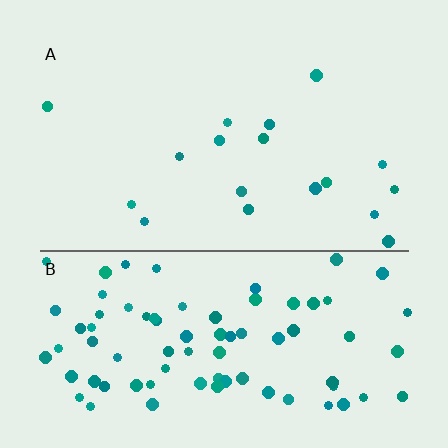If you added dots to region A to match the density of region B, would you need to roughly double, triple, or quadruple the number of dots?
Approximately quadruple.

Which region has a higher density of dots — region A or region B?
B (the bottom).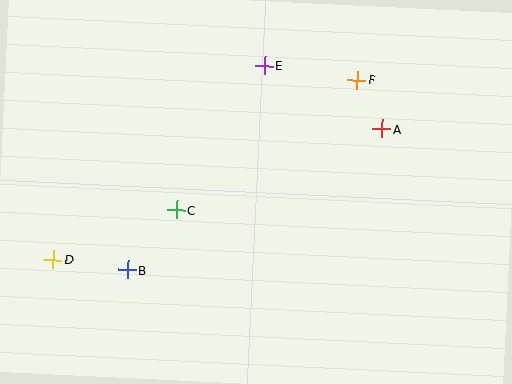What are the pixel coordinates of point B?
Point B is at (127, 269).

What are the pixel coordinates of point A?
Point A is at (382, 129).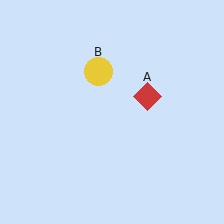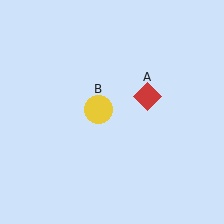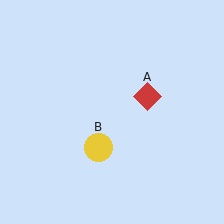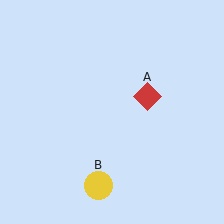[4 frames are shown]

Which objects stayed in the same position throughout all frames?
Red diamond (object A) remained stationary.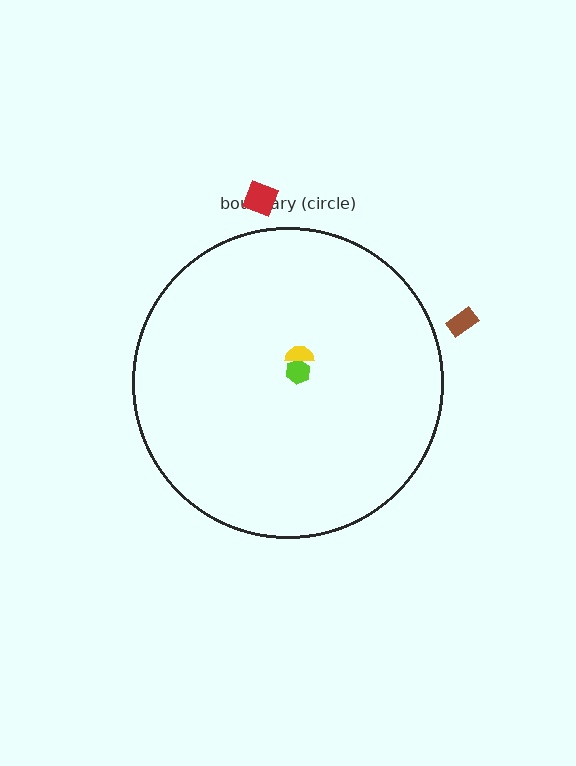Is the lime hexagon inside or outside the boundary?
Inside.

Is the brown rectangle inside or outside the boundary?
Outside.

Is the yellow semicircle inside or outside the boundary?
Inside.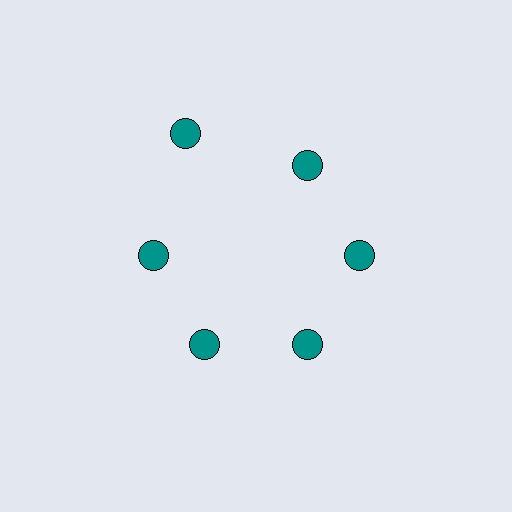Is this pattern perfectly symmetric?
No. The 6 teal circles are arranged in a ring, but one element near the 11 o'clock position is pushed outward from the center, breaking the 6-fold rotational symmetry.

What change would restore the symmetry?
The symmetry would be restored by moving it inward, back onto the ring so that all 6 circles sit at equal angles and equal distance from the center.